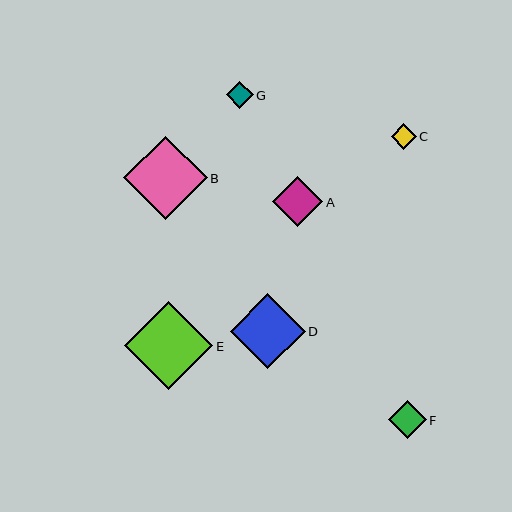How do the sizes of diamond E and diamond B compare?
Diamond E and diamond B are approximately the same size.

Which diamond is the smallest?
Diamond C is the smallest with a size of approximately 25 pixels.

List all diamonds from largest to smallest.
From largest to smallest: E, B, D, A, F, G, C.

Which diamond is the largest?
Diamond E is the largest with a size of approximately 89 pixels.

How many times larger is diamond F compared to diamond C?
Diamond F is approximately 1.5 times the size of diamond C.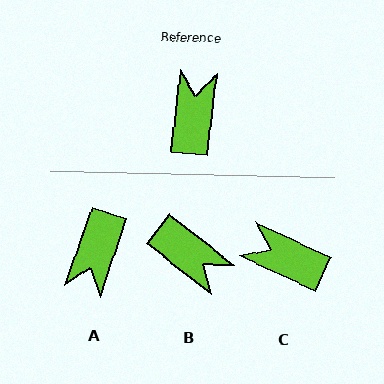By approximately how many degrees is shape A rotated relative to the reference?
Approximately 167 degrees counter-clockwise.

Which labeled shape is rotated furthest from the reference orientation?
A, about 167 degrees away.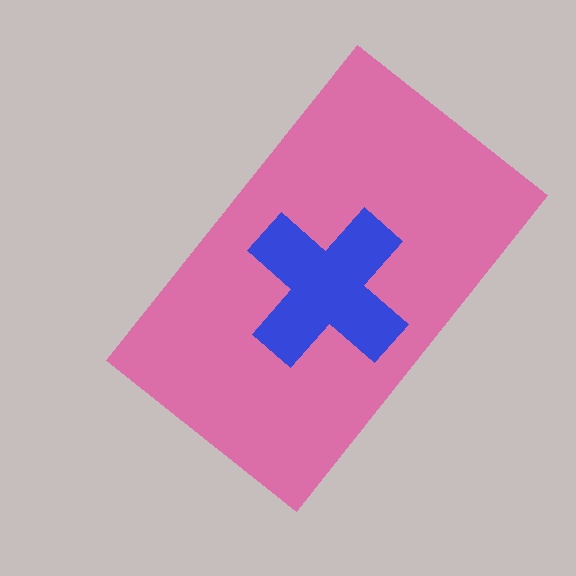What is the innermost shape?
The blue cross.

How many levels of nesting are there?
2.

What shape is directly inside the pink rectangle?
The blue cross.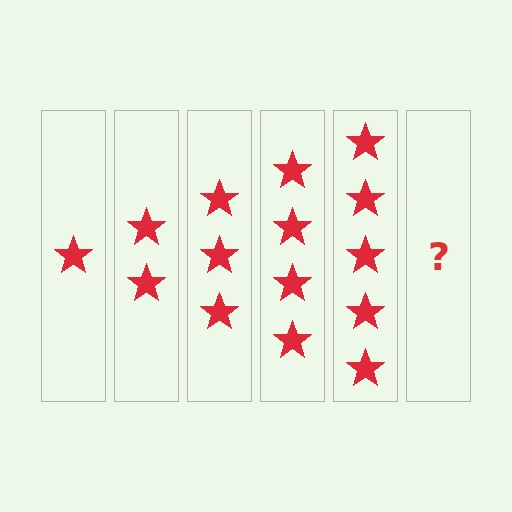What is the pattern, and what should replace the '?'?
The pattern is that each step adds one more star. The '?' should be 6 stars.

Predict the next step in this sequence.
The next step is 6 stars.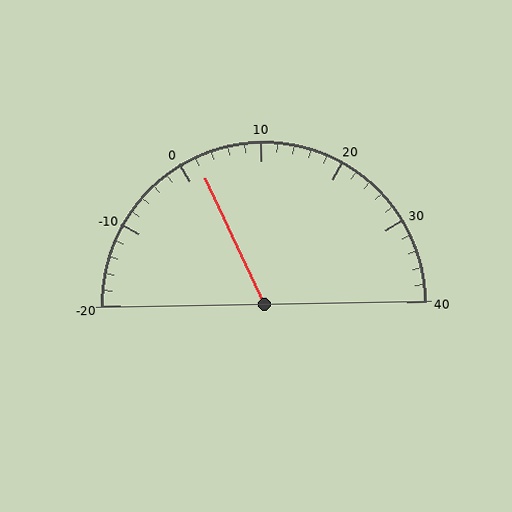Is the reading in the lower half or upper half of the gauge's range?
The reading is in the lower half of the range (-20 to 40).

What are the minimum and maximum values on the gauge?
The gauge ranges from -20 to 40.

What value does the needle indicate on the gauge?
The needle indicates approximately 2.